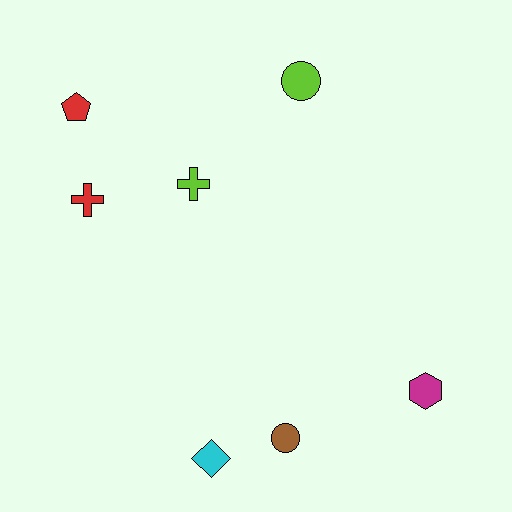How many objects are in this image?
There are 7 objects.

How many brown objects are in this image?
There is 1 brown object.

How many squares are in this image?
There are no squares.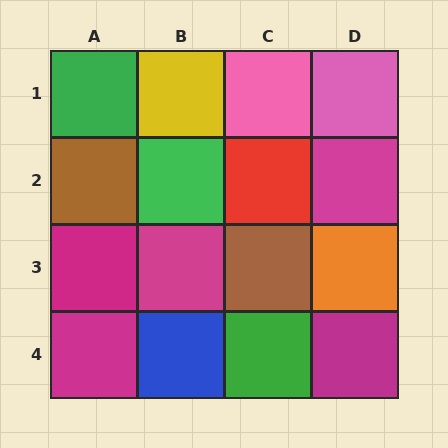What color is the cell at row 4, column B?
Blue.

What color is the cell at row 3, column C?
Brown.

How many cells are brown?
2 cells are brown.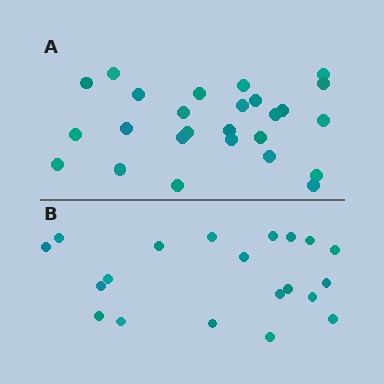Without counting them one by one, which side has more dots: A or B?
Region A (the top region) has more dots.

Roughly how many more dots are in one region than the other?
Region A has about 6 more dots than region B.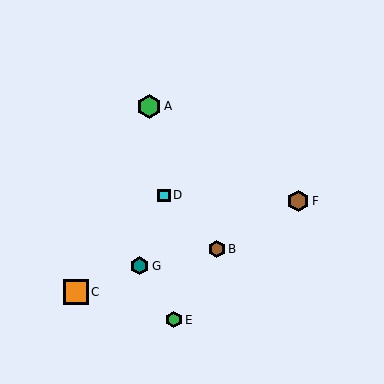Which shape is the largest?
The orange square (labeled C) is the largest.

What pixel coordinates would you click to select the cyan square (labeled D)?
Click at (164, 195) to select the cyan square D.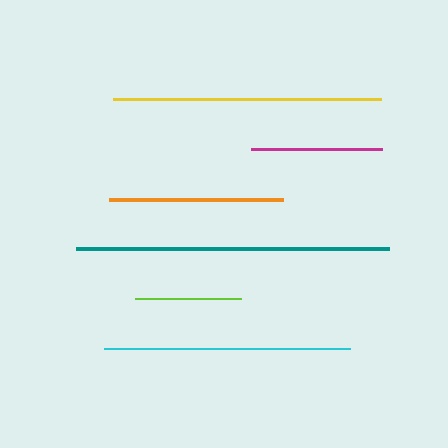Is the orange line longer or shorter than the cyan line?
The cyan line is longer than the orange line.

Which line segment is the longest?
The teal line is the longest at approximately 313 pixels.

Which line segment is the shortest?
The lime line is the shortest at approximately 106 pixels.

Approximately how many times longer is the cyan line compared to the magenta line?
The cyan line is approximately 1.9 times the length of the magenta line.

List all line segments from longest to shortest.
From longest to shortest: teal, yellow, cyan, orange, magenta, lime.